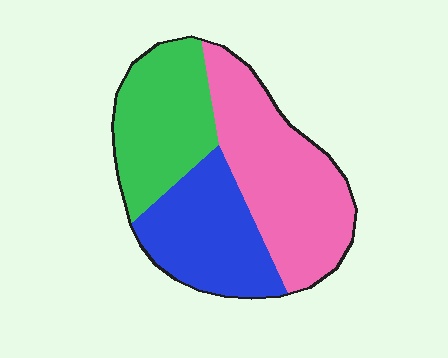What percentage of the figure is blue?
Blue covers around 30% of the figure.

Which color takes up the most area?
Pink, at roughly 40%.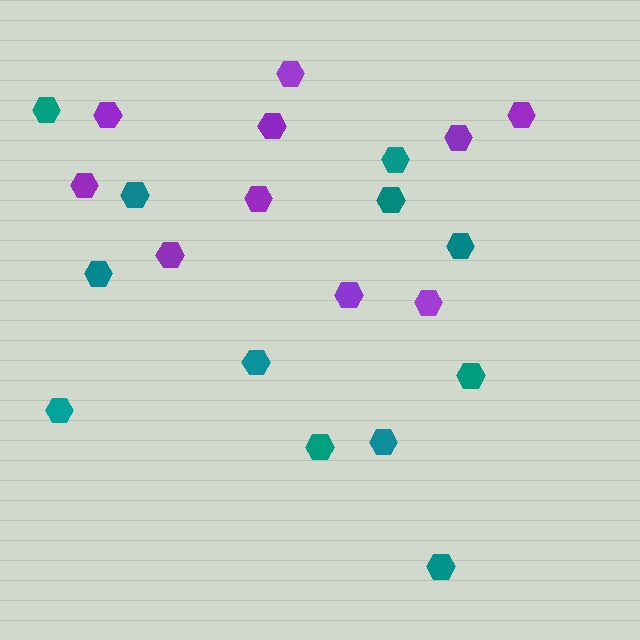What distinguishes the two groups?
There are 2 groups: one group of purple hexagons (10) and one group of teal hexagons (12).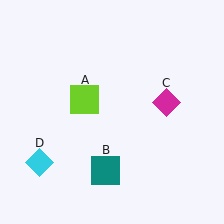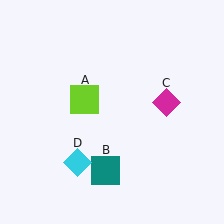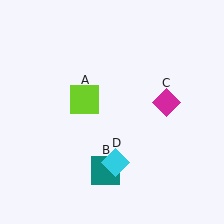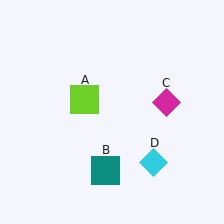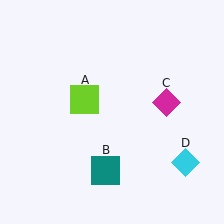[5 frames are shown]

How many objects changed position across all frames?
1 object changed position: cyan diamond (object D).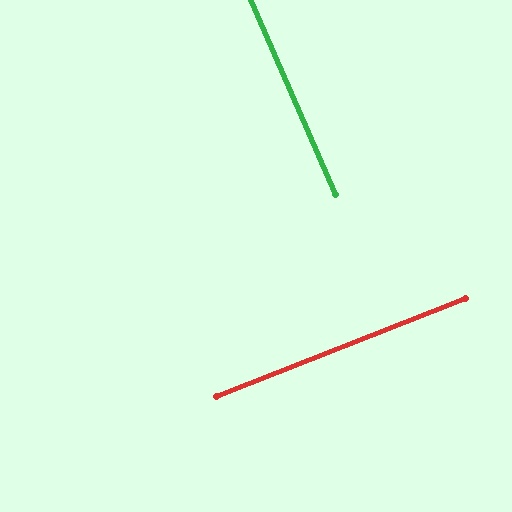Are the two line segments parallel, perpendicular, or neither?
Perpendicular — they meet at approximately 88°.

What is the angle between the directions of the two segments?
Approximately 88 degrees.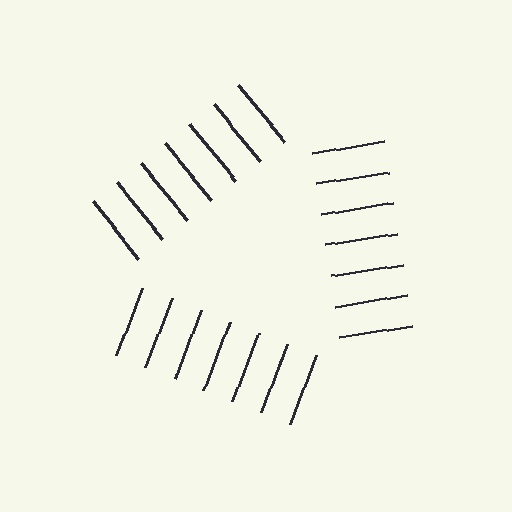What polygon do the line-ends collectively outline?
An illusory triangle — the line segments terminate on its edges but no continuous stroke is drawn.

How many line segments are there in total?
21 — 7 along each of the 3 edges.